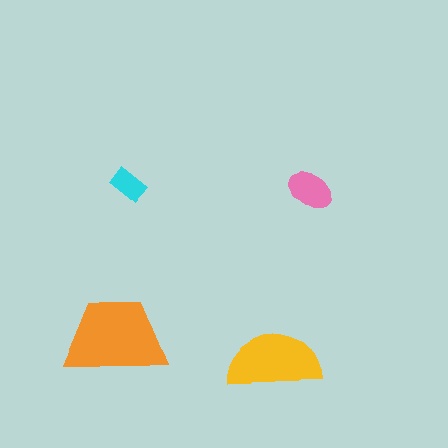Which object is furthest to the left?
The orange trapezoid is leftmost.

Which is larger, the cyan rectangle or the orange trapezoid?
The orange trapezoid.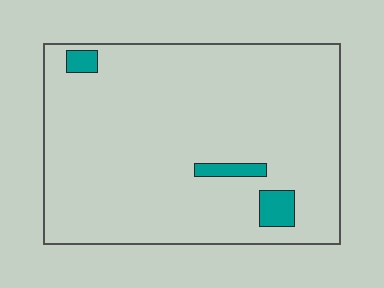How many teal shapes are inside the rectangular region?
3.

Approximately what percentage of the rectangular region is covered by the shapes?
Approximately 5%.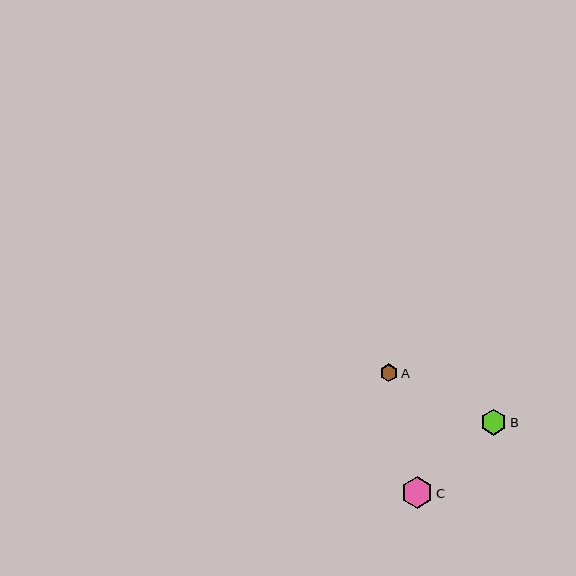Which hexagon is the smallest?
Hexagon A is the smallest with a size of approximately 18 pixels.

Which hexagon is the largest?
Hexagon C is the largest with a size of approximately 32 pixels.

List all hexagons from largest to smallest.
From largest to smallest: C, B, A.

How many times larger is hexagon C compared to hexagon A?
Hexagon C is approximately 1.8 times the size of hexagon A.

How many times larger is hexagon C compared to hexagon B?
Hexagon C is approximately 1.2 times the size of hexagon B.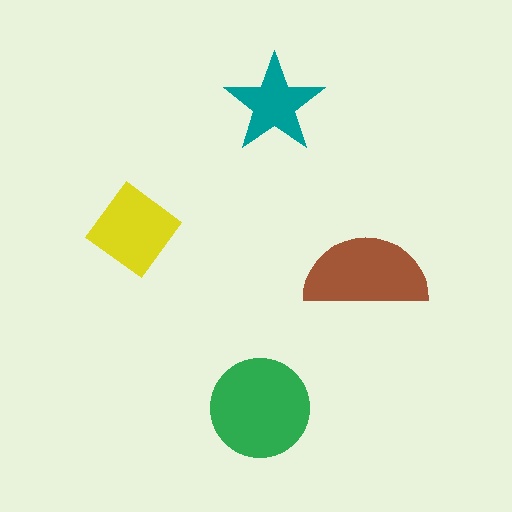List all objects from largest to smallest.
The green circle, the brown semicircle, the yellow diamond, the teal star.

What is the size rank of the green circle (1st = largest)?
1st.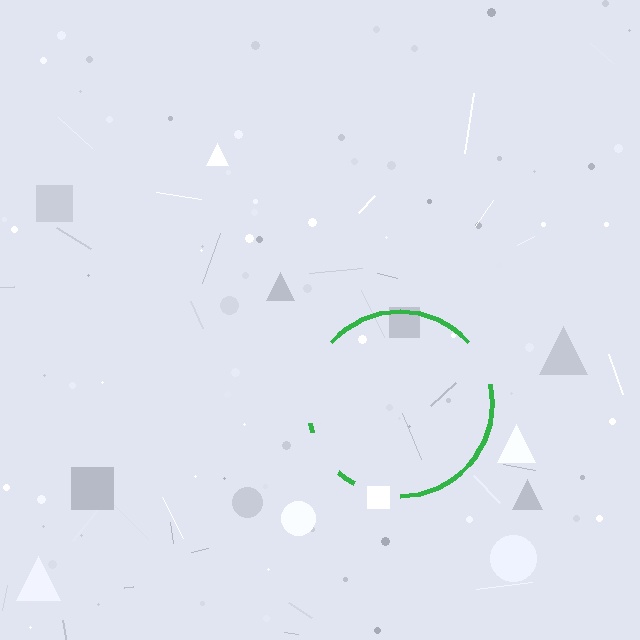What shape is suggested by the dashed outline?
The dashed outline suggests a circle.